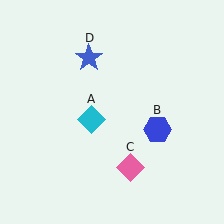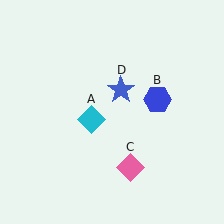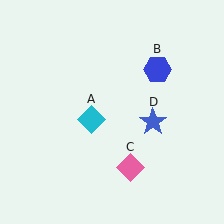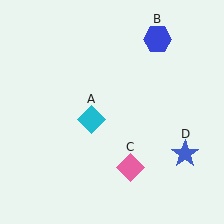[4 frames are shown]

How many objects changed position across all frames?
2 objects changed position: blue hexagon (object B), blue star (object D).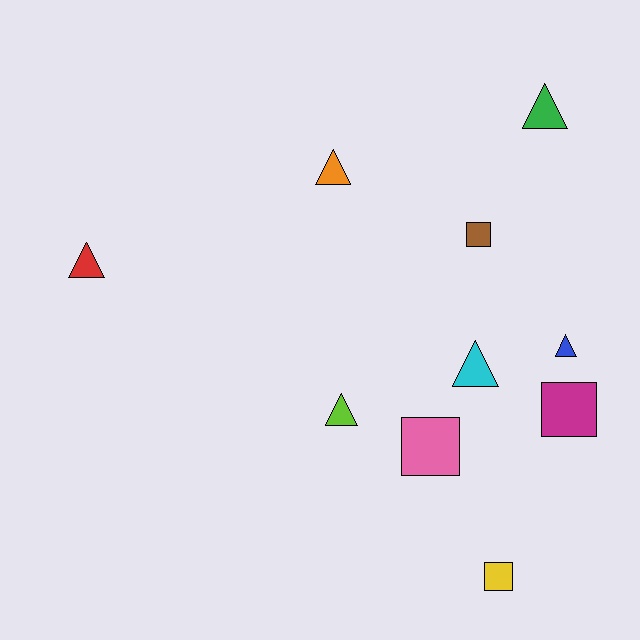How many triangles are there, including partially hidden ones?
There are 6 triangles.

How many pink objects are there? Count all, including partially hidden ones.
There is 1 pink object.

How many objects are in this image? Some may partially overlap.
There are 10 objects.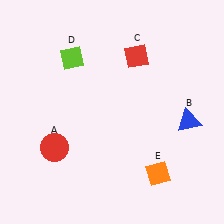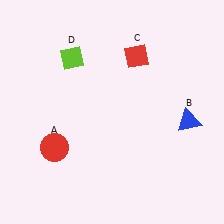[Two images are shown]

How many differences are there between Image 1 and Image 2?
There is 1 difference between the two images.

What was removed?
The orange diamond (E) was removed in Image 2.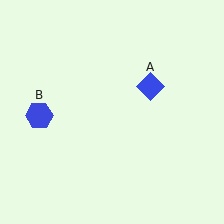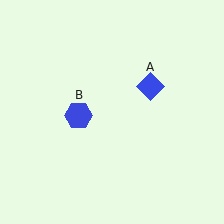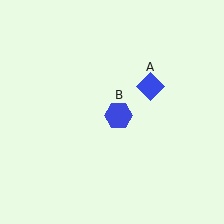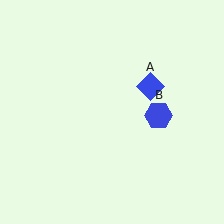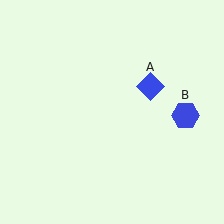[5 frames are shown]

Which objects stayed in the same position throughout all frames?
Blue diamond (object A) remained stationary.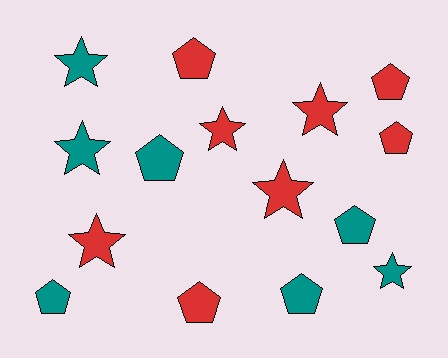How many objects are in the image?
There are 15 objects.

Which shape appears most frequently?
Pentagon, with 8 objects.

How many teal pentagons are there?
There are 4 teal pentagons.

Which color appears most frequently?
Red, with 8 objects.